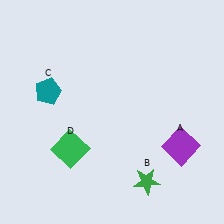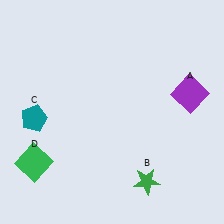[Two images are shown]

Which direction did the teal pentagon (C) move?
The teal pentagon (C) moved down.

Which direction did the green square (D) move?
The green square (D) moved left.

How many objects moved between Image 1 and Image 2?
3 objects moved between the two images.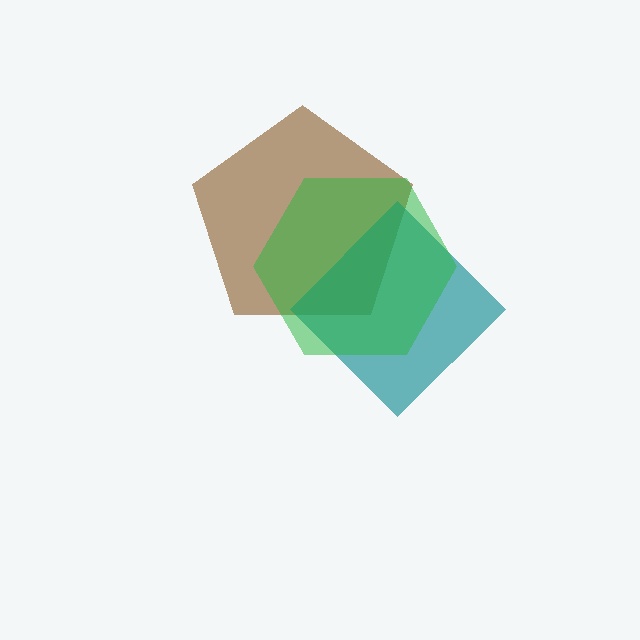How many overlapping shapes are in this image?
There are 3 overlapping shapes in the image.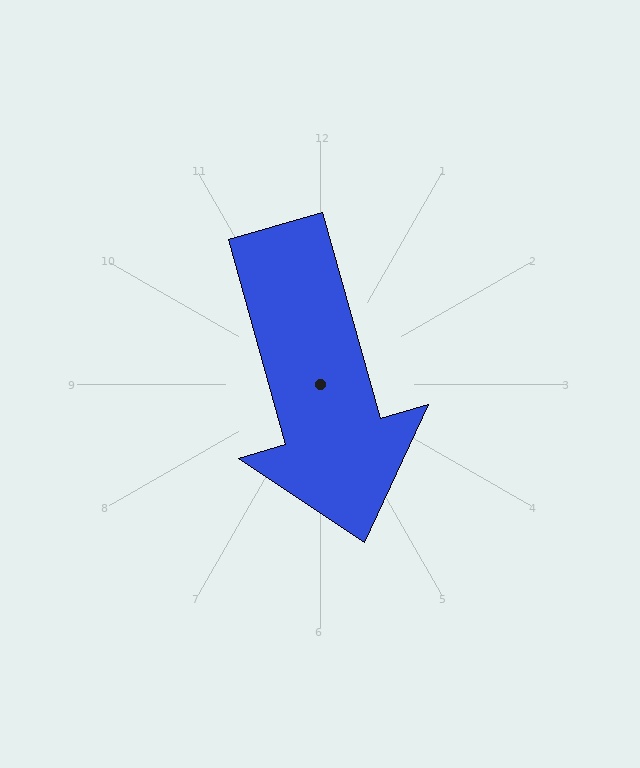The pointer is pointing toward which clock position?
Roughly 5 o'clock.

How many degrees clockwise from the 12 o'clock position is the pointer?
Approximately 164 degrees.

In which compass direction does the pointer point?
South.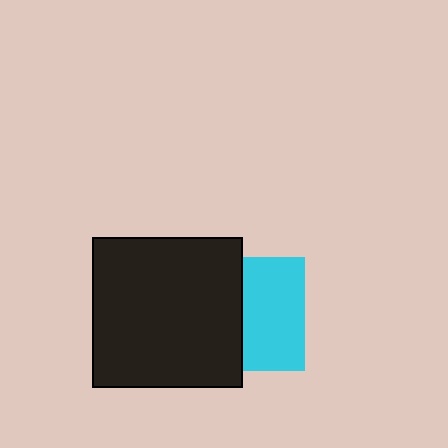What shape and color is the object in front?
The object in front is a black square.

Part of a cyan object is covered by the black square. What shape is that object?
It is a square.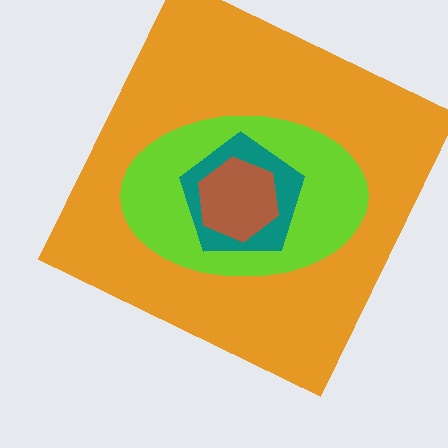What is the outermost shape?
The orange square.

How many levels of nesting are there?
4.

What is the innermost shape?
The brown hexagon.